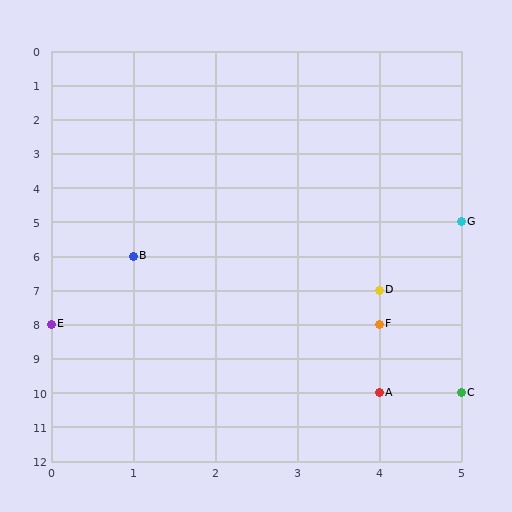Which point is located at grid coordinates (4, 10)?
Point A is at (4, 10).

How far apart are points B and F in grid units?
Points B and F are 3 columns and 2 rows apart (about 3.6 grid units diagonally).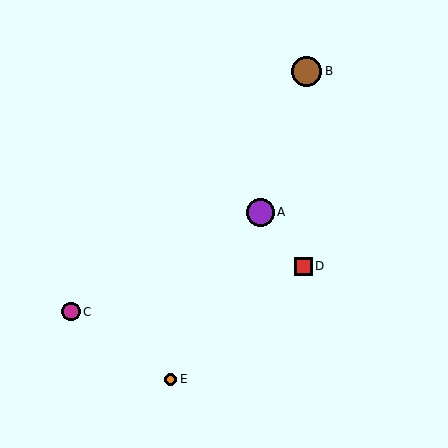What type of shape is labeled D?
Shape D is a red square.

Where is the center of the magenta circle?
The center of the magenta circle is at (71, 312).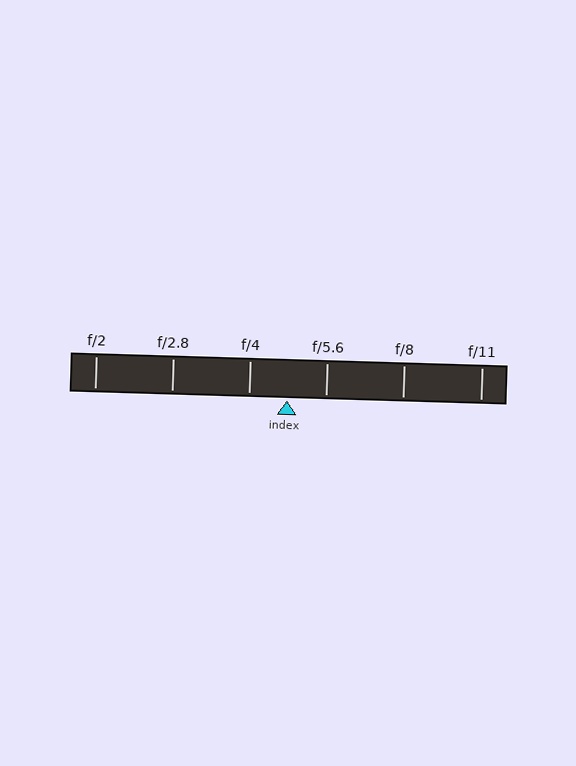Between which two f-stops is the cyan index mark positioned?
The index mark is between f/4 and f/5.6.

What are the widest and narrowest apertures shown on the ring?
The widest aperture shown is f/2 and the narrowest is f/11.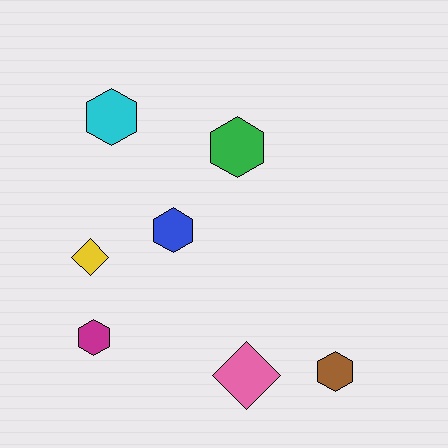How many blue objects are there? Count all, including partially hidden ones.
There is 1 blue object.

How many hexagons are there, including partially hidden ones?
There are 5 hexagons.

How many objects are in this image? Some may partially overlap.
There are 7 objects.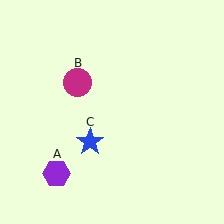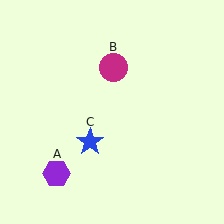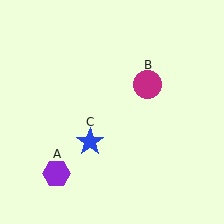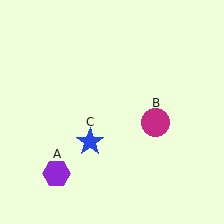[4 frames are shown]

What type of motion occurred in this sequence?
The magenta circle (object B) rotated clockwise around the center of the scene.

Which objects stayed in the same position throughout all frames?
Purple hexagon (object A) and blue star (object C) remained stationary.